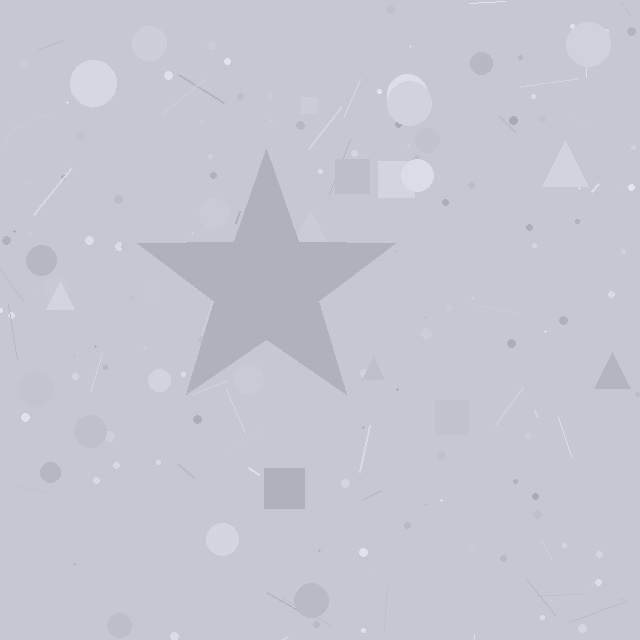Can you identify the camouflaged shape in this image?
The camouflaged shape is a star.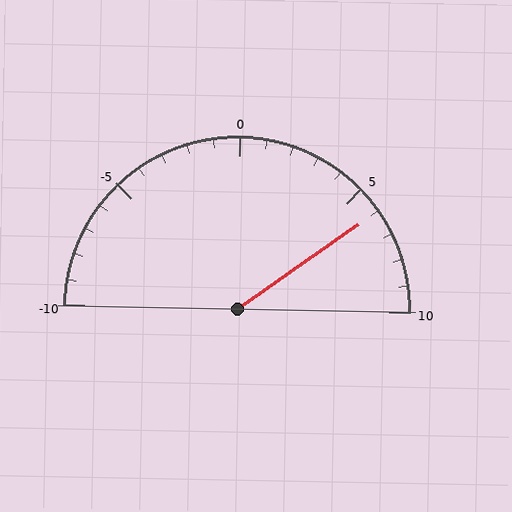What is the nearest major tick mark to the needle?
The nearest major tick mark is 5.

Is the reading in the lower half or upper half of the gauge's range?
The reading is in the upper half of the range (-10 to 10).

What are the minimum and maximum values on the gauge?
The gauge ranges from -10 to 10.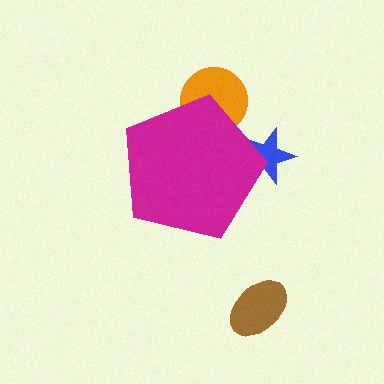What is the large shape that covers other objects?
A magenta pentagon.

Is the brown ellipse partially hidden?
No, the brown ellipse is fully visible.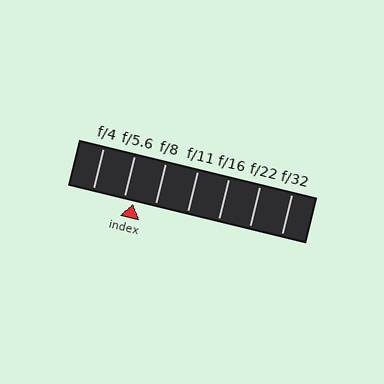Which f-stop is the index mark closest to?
The index mark is closest to f/5.6.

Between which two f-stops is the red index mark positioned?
The index mark is between f/5.6 and f/8.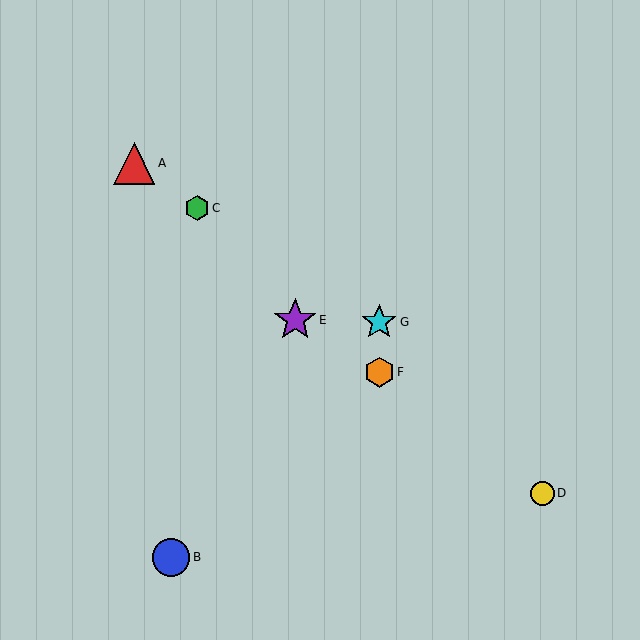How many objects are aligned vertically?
2 objects (F, G) are aligned vertically.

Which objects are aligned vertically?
Objects F, G are aligned vertically.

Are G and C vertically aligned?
No, G is at x≈379 and C is at x≈197.